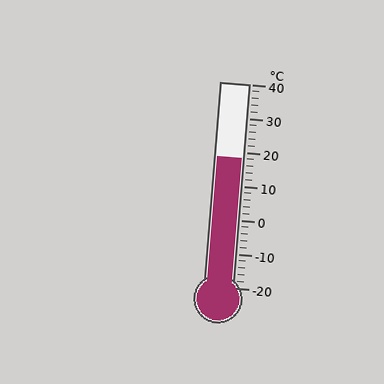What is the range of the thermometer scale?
The thermometer scale ranges from -20°C to 40°C.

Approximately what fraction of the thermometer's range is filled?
The thermometer is filled to approximately 65% of its range.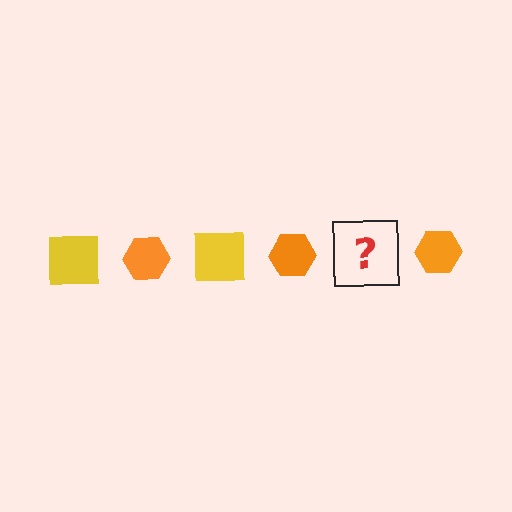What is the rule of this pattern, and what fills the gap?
The rule is that the pattern alternates between yellow square and orange hexagon. The gap should be filled with a yellow square.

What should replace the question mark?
The question mark should be replaced with a yellow square.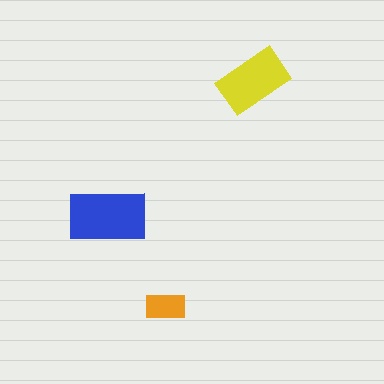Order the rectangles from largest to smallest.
the blue one, the yellow one, the orange one.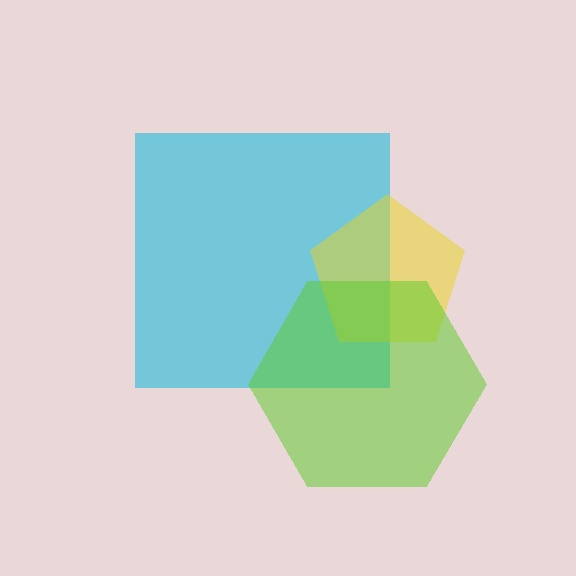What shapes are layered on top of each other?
The layered shapes are: a cyan square, a yellow pentagon, a lime hexagon.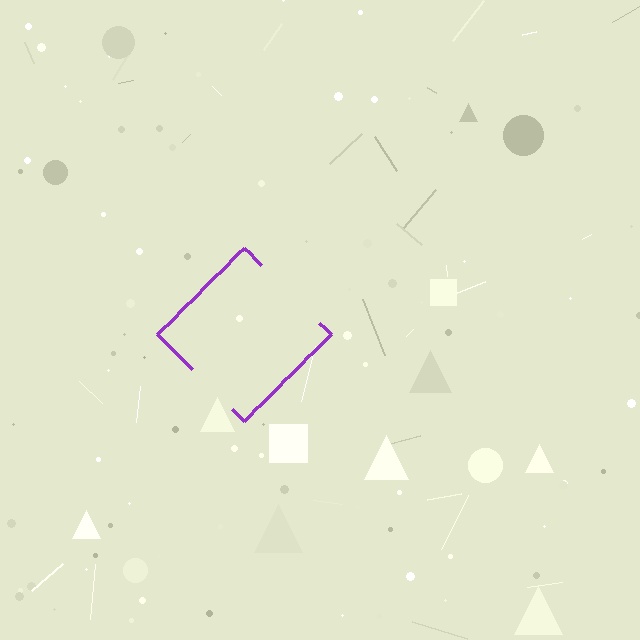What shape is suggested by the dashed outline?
The dashed outline suggests a diamond.